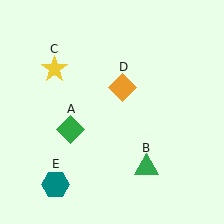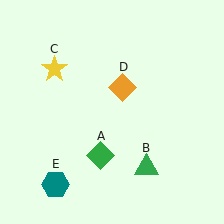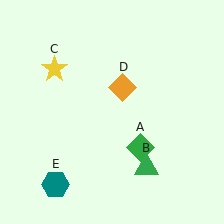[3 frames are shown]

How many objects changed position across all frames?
1 object changed position: green diamond (object A).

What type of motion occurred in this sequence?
The green diamond (object A) rotated counterclockwise around the center of the scene.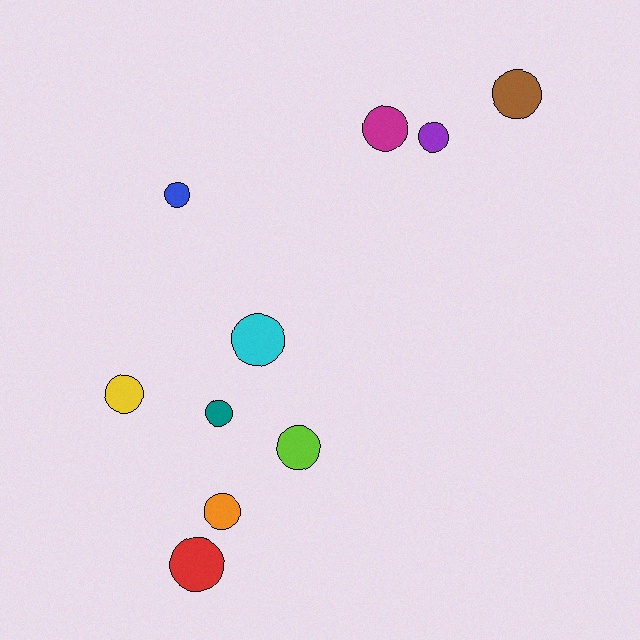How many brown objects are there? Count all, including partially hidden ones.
There is 1 brown object.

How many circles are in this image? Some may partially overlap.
There are 10 circles.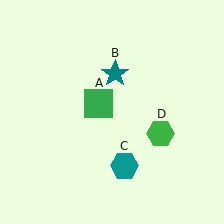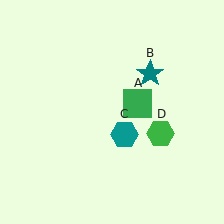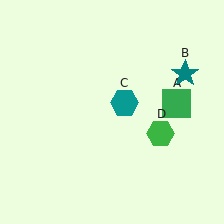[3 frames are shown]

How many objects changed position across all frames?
3 objects changed position: green square (object A), teal star (object B), teal hexagon (object C).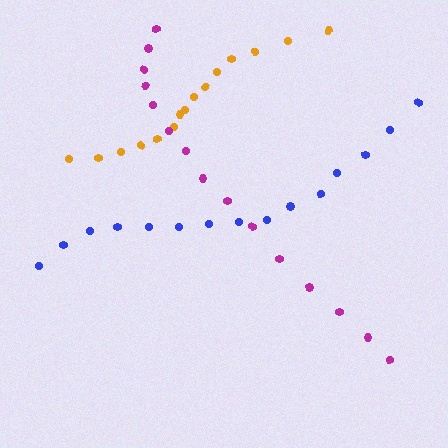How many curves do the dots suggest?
There are 3 distinct paths.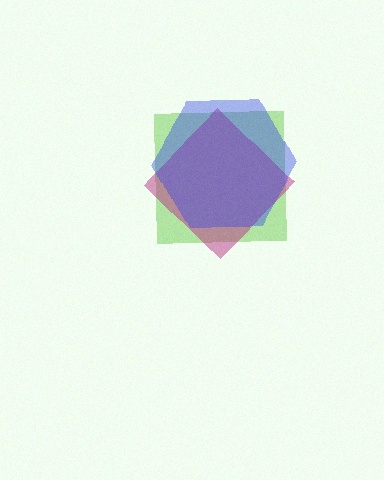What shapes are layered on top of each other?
The layered shapes are: a lime square, a magenta diamond, a blue hexagon.